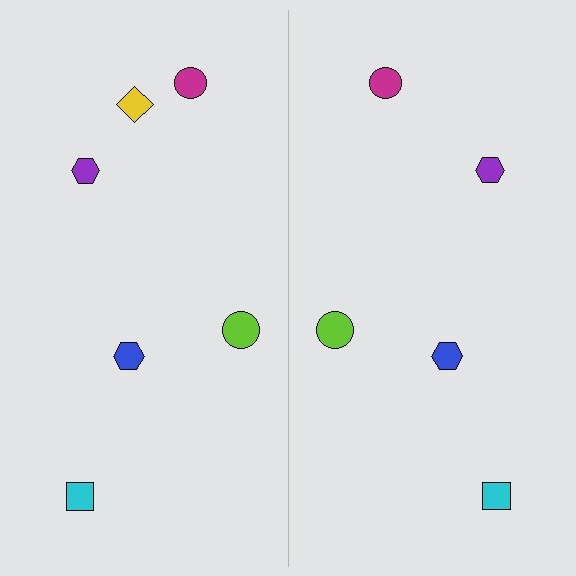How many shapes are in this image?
There are 11 shapes in this image.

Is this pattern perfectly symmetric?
No, the pattern is not perfectly symmetric. A yellow diamond is missing from the right side.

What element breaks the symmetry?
A yellow diamond is missing from the right side.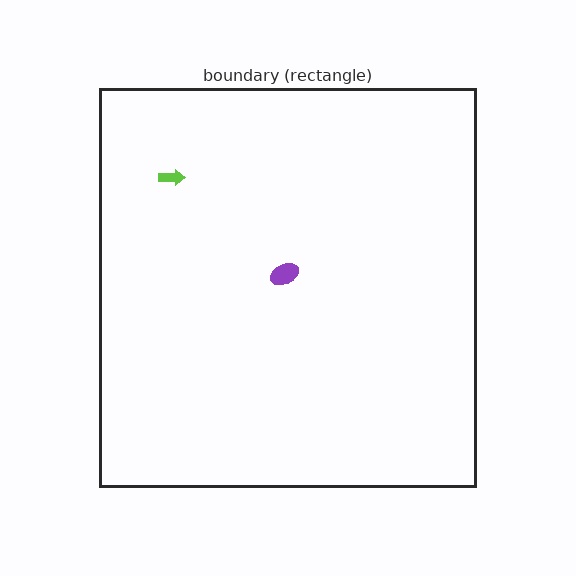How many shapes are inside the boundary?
2 inside, 0 outside.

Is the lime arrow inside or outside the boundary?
Inside.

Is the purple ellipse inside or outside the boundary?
Inside.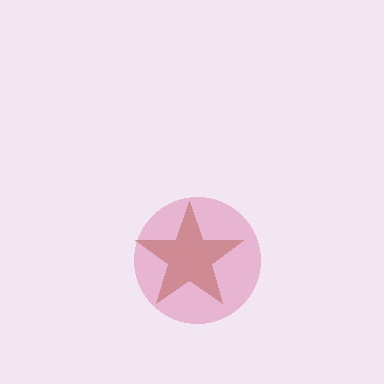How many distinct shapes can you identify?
There are 2 distinct shapes: a brown star, a pink circle.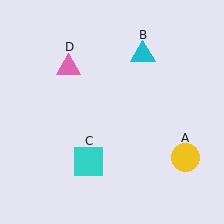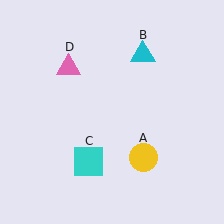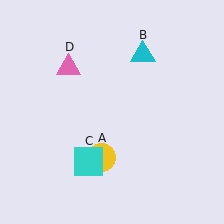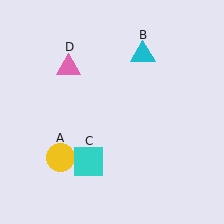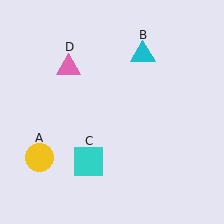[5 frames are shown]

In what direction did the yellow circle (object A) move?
The yellow circle (object A) moved left.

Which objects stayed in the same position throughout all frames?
Cyan triangle (object B) and cyan square (object C) and pink triangle (object D) remained stationary.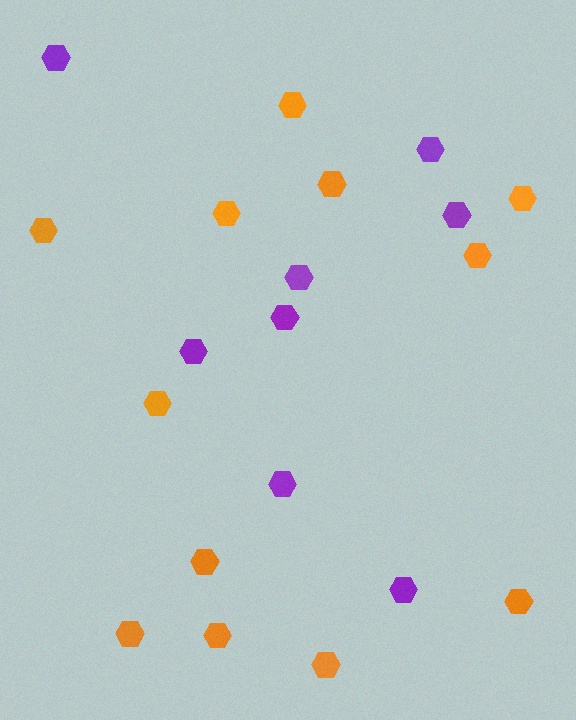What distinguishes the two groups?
There are 2 groups: one group of purple hexagons (8) and one group of orange hexagons (12).